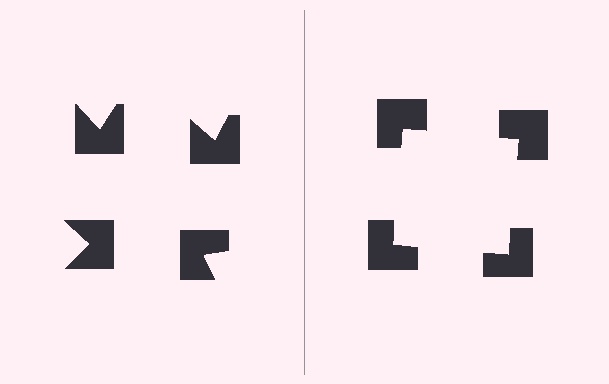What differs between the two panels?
The notched squares are positioned identically on both sides; only the wedge orientations differ. On the right they align to a square; on the left they are misaligned.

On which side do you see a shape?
An illusory square appears on the right side. On the left side the wedge cuts are rotated, so no coherent shape forms.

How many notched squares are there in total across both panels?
8 — 4 on each side.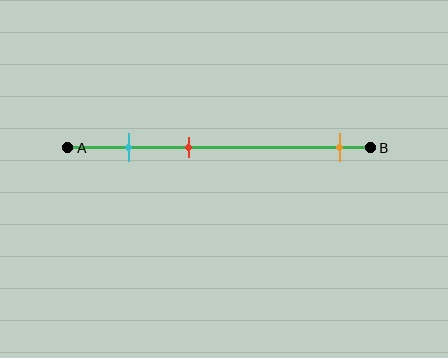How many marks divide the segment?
There are 3 marks dividing the segment.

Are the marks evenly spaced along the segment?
No, the marks are not evenly spaced.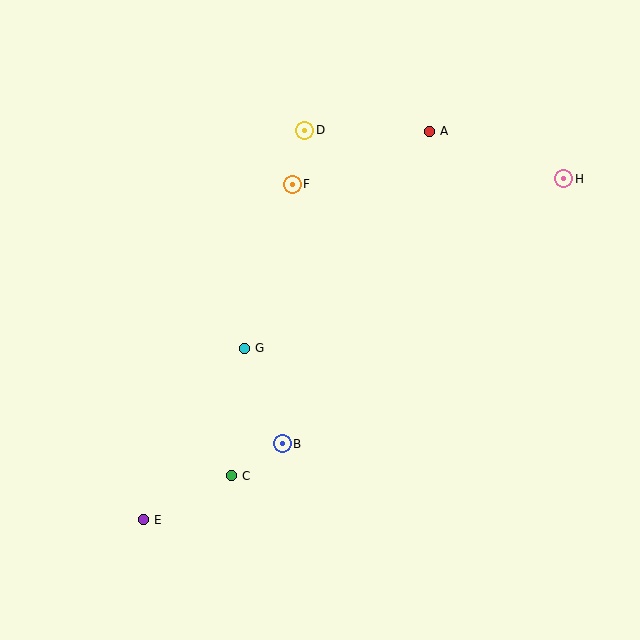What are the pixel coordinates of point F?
Point F is at (292, 184).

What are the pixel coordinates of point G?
Point G is at (244, 348).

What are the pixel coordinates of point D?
Point D is at (305, 130).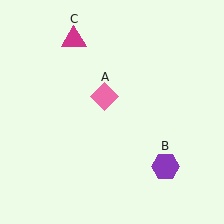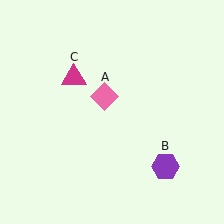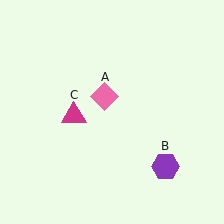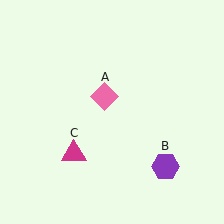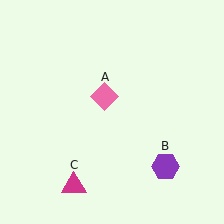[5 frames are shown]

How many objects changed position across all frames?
1 object changed position: magenta triangle (object C).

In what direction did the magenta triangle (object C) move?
The magenta triangle (object C) moved down.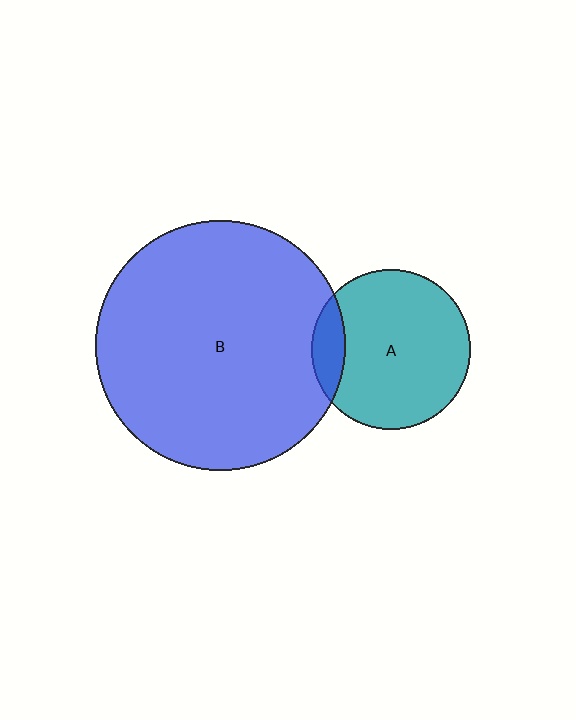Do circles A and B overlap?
Yes.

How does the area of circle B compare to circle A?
Approximately 2.5 times.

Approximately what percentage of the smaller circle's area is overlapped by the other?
Approximately 15%.